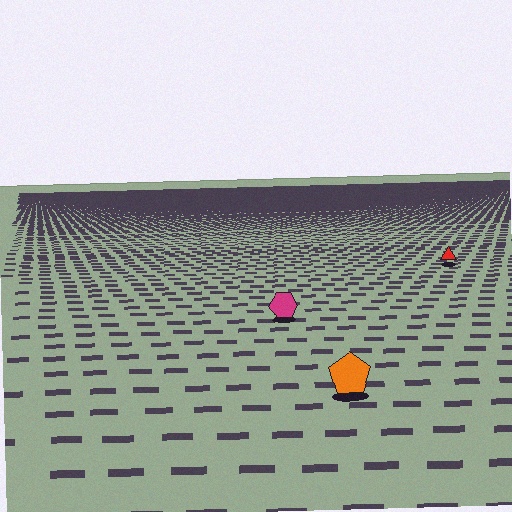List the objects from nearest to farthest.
From nearest to farthest: the orange pentagon, the magenta hexagon, the red triangle.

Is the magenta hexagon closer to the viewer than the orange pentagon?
No. The orange pentagon is closer — you can tell from the texture gradient: the ground texture is coarser near it.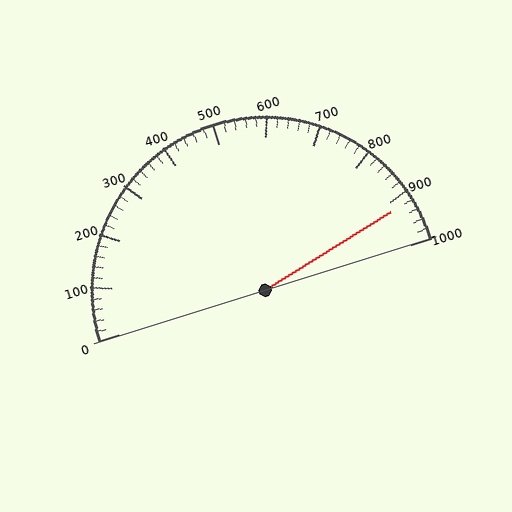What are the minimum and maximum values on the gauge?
The gauge ranges from 0 to 1000.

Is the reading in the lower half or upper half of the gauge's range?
The reading is in the upper half of the range (0 to 1000).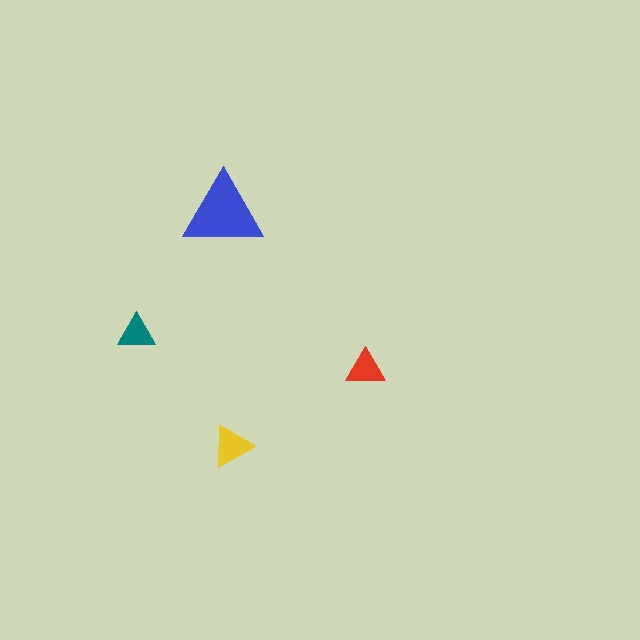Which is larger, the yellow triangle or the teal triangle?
The yellow one.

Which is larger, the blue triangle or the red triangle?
The blue one.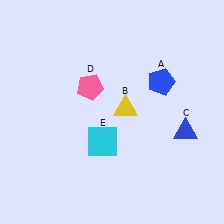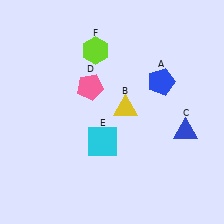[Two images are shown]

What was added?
A lime hexagon (F) was added in Image 2.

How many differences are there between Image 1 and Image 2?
There is 1 difference between the two images.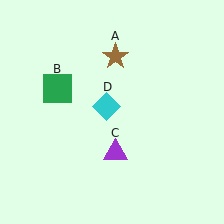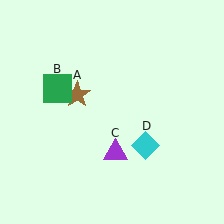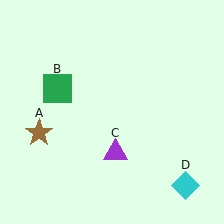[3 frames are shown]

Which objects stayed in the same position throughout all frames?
Green square (object B) and purple triangle (object C) remained stationary.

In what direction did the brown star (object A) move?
The brown star (object A) moved down and to the left.